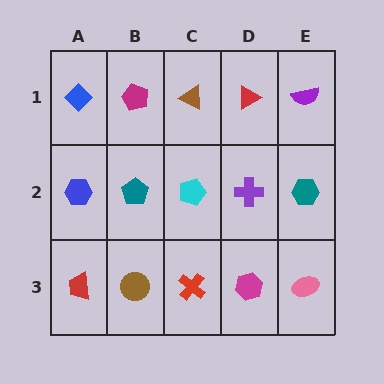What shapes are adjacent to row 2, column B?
A magenta pentagon (row 1, column B), a brown circle (row 3, column B), a blue hexagon (row 2, column A), a cyan pentagon (row 2, column C).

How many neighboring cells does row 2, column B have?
4.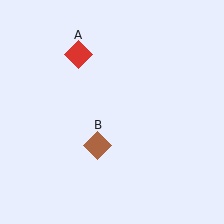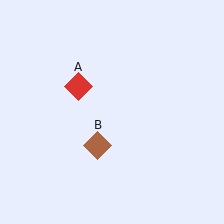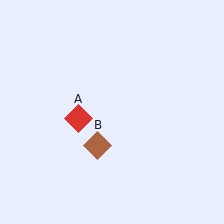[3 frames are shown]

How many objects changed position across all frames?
1 object changed position: red diamond (object A).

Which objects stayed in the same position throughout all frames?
Brown diamond (object B) remained stationary.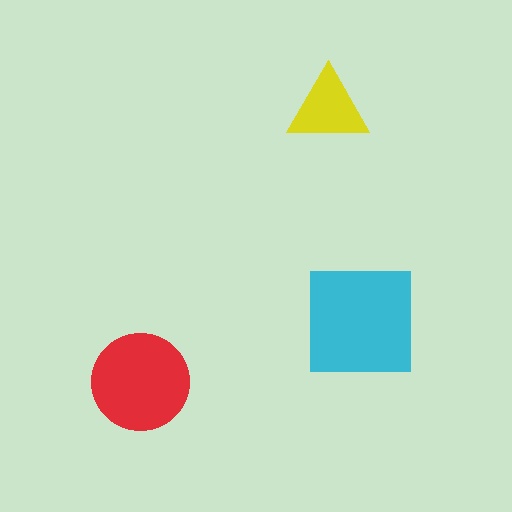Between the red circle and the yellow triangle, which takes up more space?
The red circle.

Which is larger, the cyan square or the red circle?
The cyan square.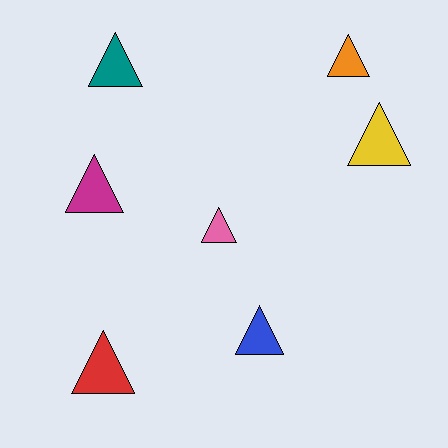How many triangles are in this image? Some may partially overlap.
There are 7 triangles.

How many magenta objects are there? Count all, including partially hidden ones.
There is 1 magenta object.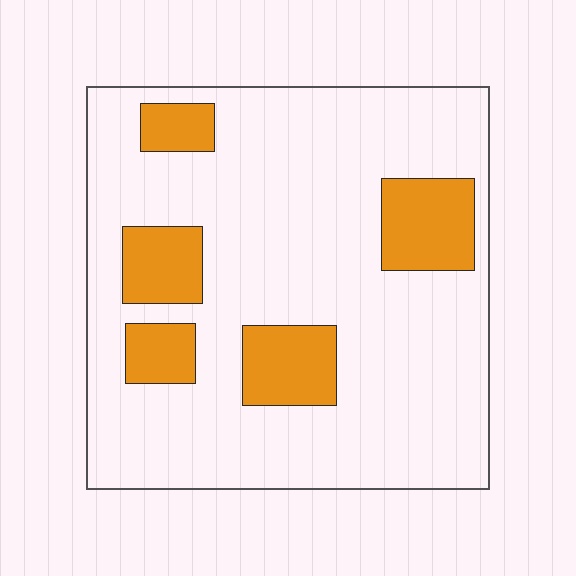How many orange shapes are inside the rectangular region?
5.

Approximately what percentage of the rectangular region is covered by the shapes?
Approximately 20%.